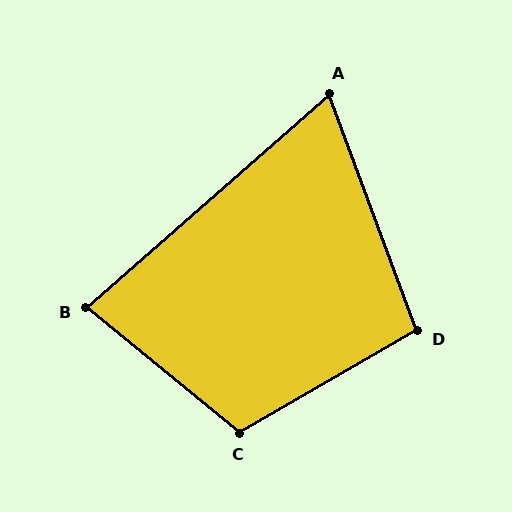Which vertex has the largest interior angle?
C, at approximately 111 degrees.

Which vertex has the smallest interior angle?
A, at approximately 69 degrees.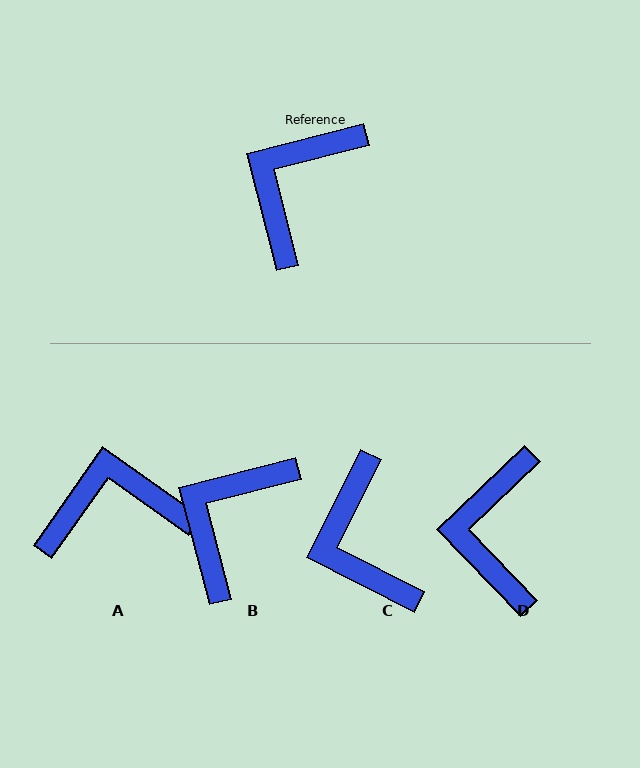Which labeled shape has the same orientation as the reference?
B.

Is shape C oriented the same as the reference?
No, it is off by about 49 degrees.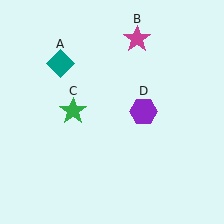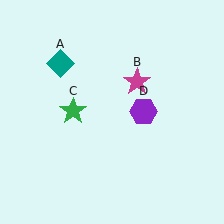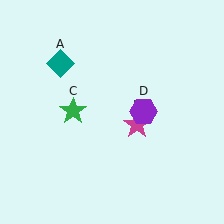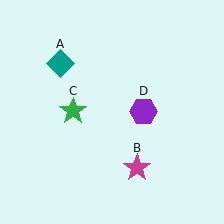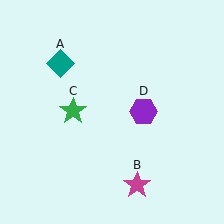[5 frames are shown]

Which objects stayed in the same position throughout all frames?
Teal diamond (object A) and green star (object C) and purple hexagon (object D) remained stationary.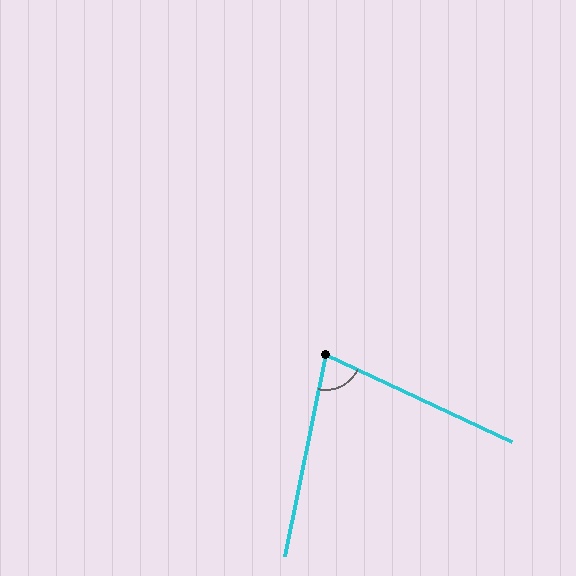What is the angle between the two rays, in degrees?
Approximately 76 degrees.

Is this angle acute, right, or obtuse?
It is acute.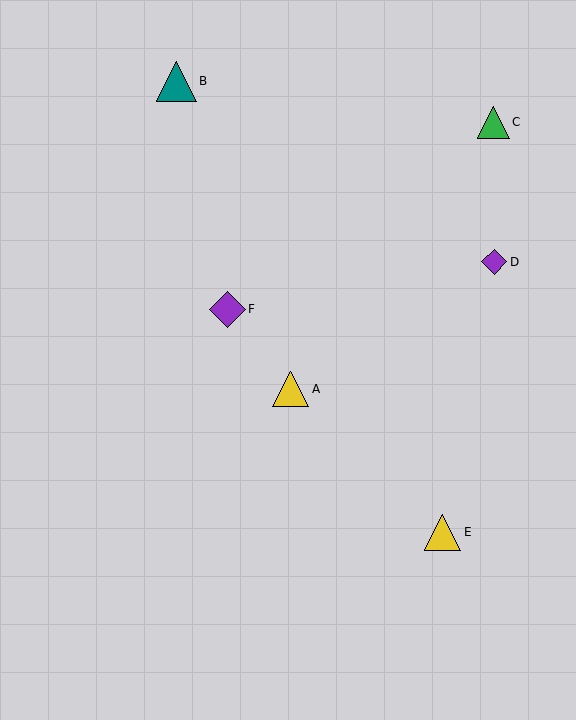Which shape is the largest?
The teal triangle (labeled B) is the largest.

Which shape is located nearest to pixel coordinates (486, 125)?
The green triangle (labeled C) at (493, 122) is nearest to that location.